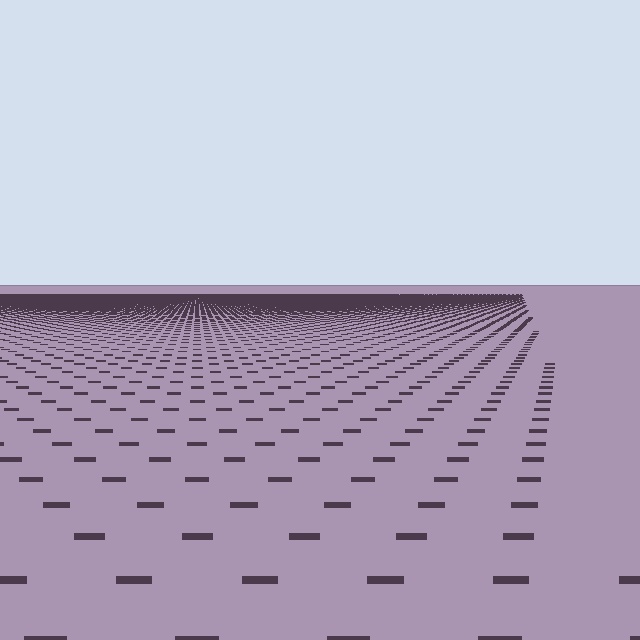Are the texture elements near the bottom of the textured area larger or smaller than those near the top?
Larger. Near the bottom, elements are closer to the viewer and appear at a bigger on-screen size.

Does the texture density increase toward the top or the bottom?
Density increases toward the top.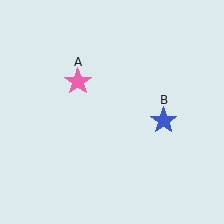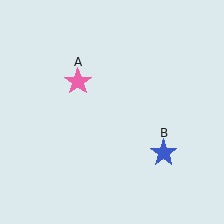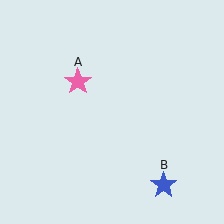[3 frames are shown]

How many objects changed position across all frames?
1 object changed position: blue star (object B).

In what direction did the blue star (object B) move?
The blue star (object B) moved down.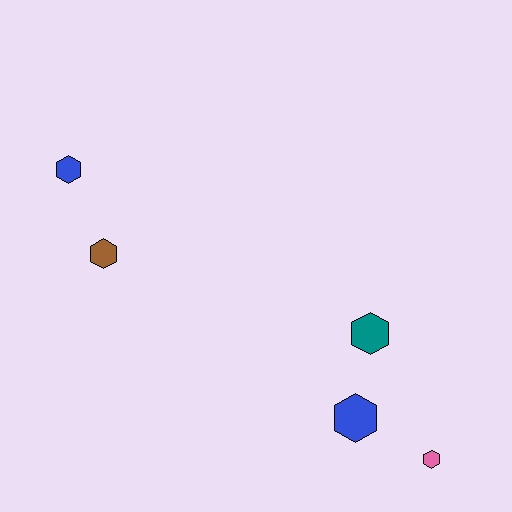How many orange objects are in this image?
There are no orange objects.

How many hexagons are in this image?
There are 5 hexagons.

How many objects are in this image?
There are 5 objects.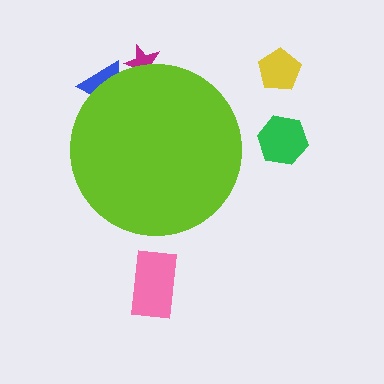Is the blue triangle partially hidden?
Yes, the blue triangle is partially hidden behind the lime circle.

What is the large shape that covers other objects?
A lime circle.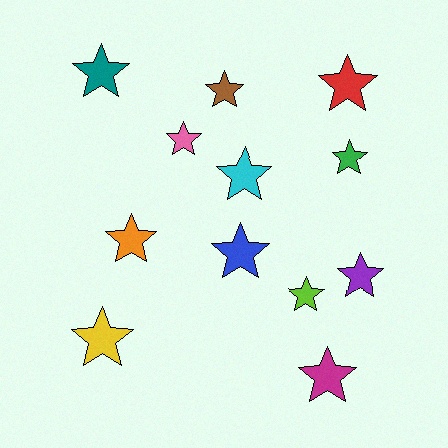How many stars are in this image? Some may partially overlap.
There are 12 stars.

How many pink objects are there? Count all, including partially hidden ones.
There is 1 pink object.